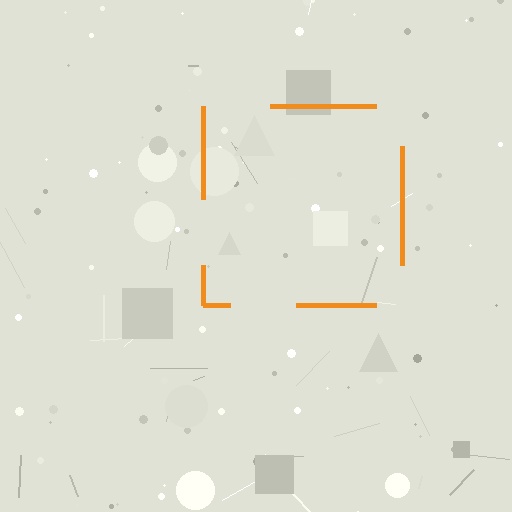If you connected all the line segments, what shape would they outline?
They would outline a square.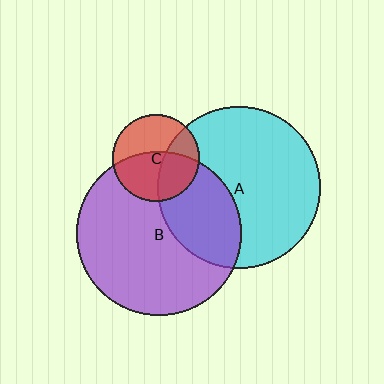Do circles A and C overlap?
Yes.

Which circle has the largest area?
Circle B (purple).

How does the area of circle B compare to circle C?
Approximately 3.5 times.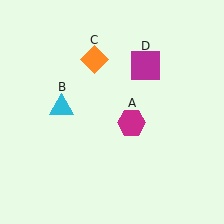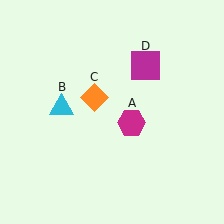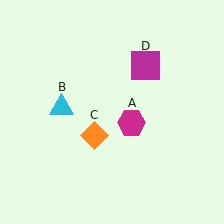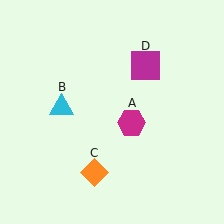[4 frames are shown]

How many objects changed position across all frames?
1 object changed position: orange diamond (object C).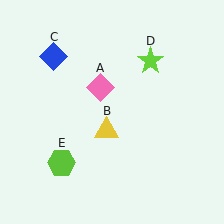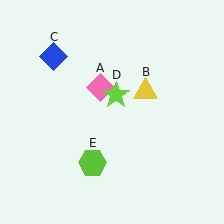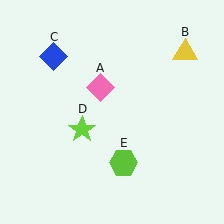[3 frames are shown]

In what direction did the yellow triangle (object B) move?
The yellow triangle (object B) moved up and to the right.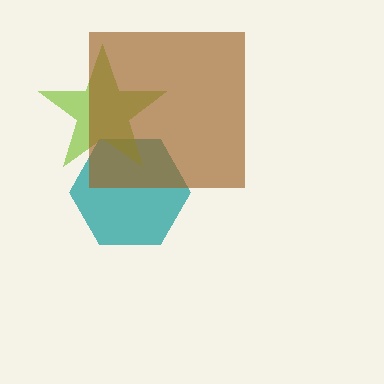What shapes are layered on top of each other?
The layered shapes are: a teal hexagon, a lime star, a brown square.